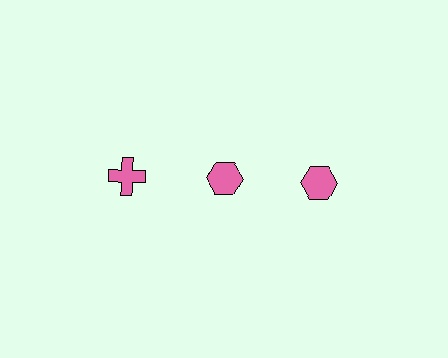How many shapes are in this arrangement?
There are 3 shapes arranged in a grid pattern.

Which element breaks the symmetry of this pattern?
The pink cross in the top row, leftmost column breaks the symmetry. All other shapes are pink hexagons.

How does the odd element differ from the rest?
It has a different shape: cross instead of hexagon.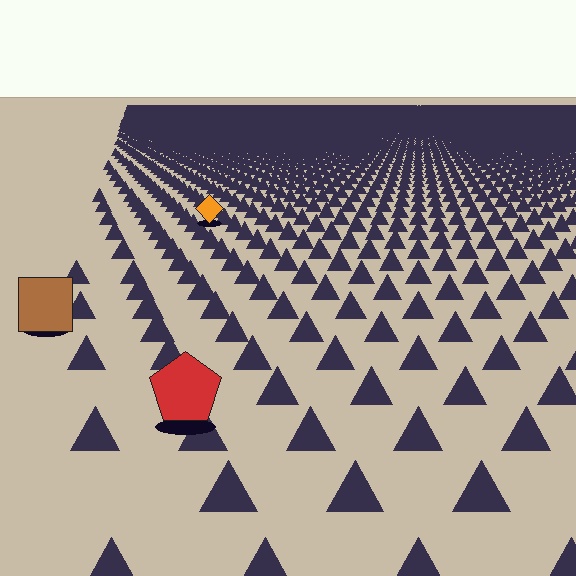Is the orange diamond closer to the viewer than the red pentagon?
No. The red pentagon is closer — you can tell from the texture gradient: the ground texture is coarser near it.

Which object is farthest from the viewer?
The orange diamond is farthest from the viewer. It appears smaller and the ground texture around it is denser.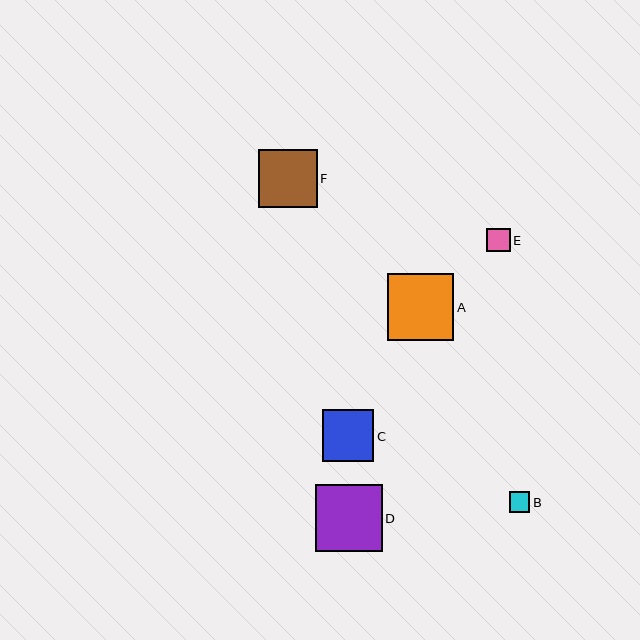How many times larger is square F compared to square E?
Square F is approximately 2.5 times the size of square E.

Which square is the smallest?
Square B is the smallest with a size of approximately 21 pixels.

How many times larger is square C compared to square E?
Square C is approximately 2.2 times the size of square E.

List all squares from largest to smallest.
From largest to smallest: D, A, F, C, E, B.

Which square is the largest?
Square D is the largest with a size of approximately 67 pixels.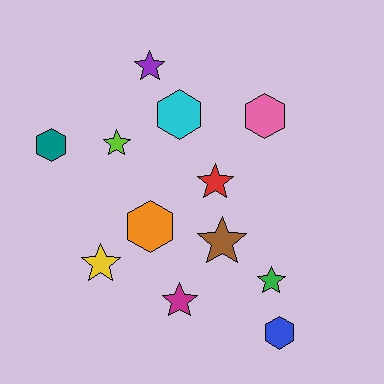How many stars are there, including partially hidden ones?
There are 7 stars.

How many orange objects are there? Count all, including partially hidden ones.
There is 1 orange object.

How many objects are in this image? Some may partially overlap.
There are 12 objects.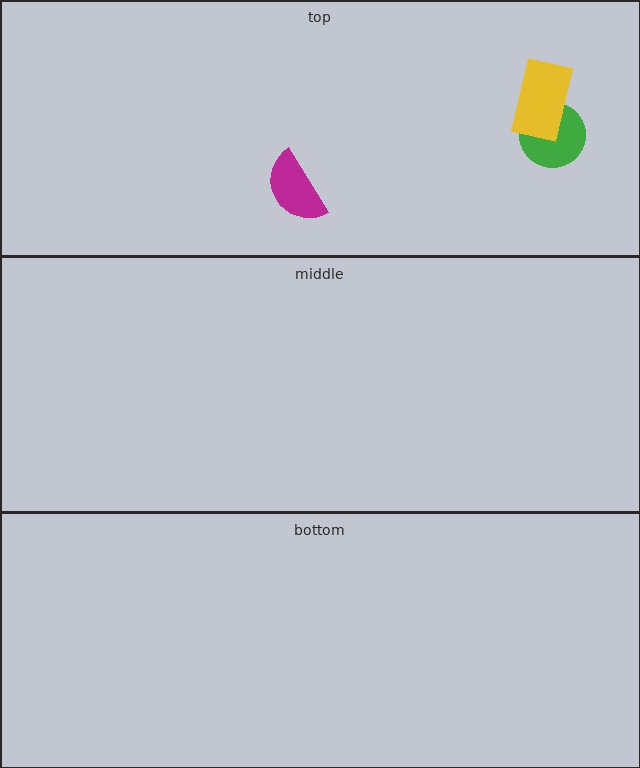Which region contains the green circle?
The top region.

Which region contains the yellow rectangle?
The top region.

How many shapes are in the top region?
3.